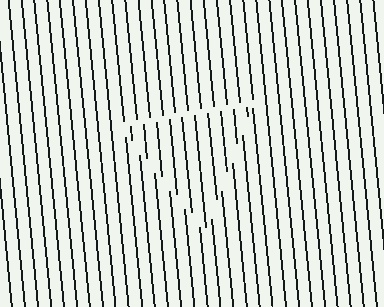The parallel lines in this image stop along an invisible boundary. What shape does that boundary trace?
An illusory triangle. The interior of the shape contains the same grating, shifted by half a period — the contour is defined by the phase discontinuity where line-ends from the inner and outer gratings abut.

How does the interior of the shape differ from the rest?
The interior of the shape contains the same grating, shifted by half a period — the contour is defined by the phase discontinuity where line-ends from the inner and outer gratings abut.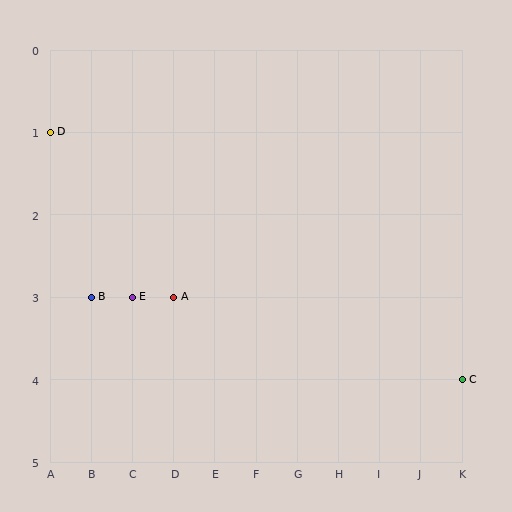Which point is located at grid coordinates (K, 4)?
Point C is at (K, 4).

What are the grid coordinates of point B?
Point B is at grid coordinates (B, 3).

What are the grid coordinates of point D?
Point D is at grid coordinates (A, 1).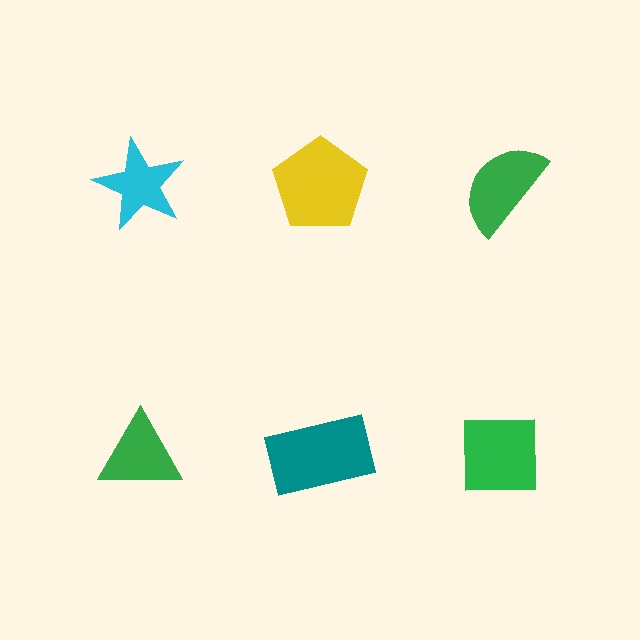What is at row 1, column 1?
A cyan star.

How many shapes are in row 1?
3 shapes.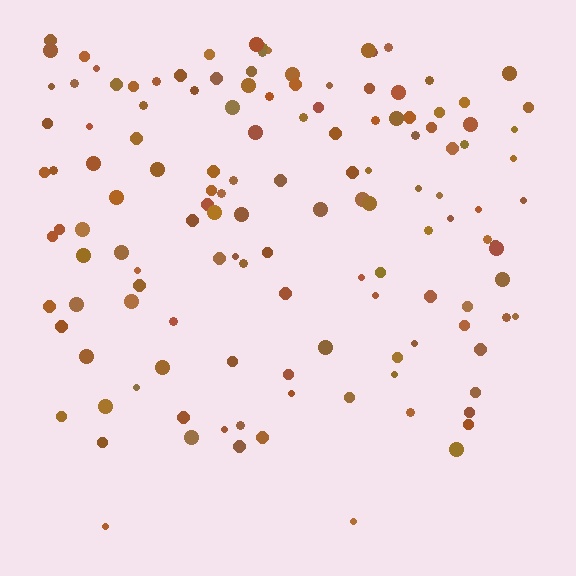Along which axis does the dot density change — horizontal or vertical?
Vertical.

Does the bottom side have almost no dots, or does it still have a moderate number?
Still a moderate number, just noticeably fewer than the top.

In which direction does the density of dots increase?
From bottom to top, with the top side densest.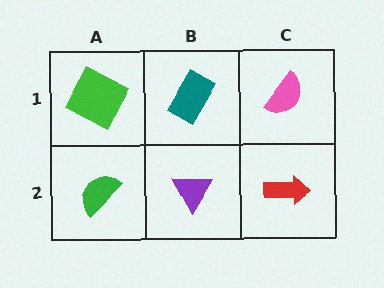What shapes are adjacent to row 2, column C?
A pink semicircle (row 1, column C), a purple triangle (row 2, column B).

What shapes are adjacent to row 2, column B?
A teal rectangle (row 1, column B), a green semicircle (row 2, column A), a red arrow (row 2, column C).